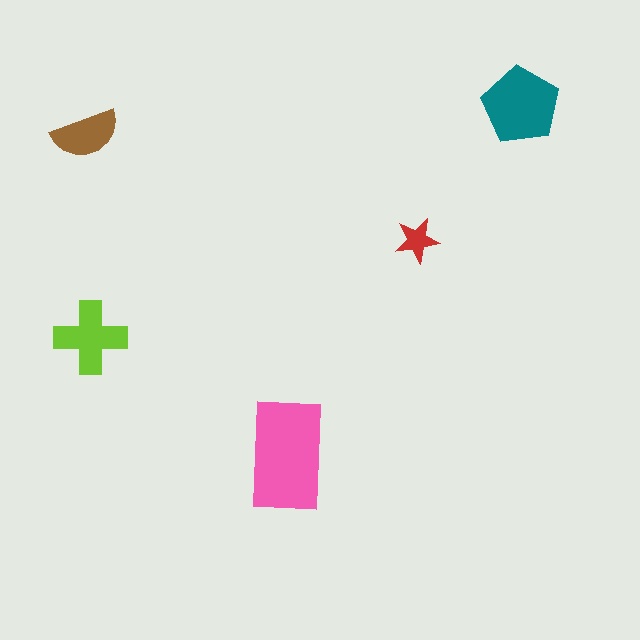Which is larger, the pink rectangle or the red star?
The pink rectangle.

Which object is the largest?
The pink rectangle.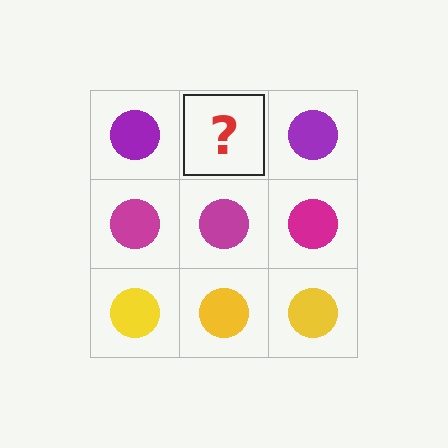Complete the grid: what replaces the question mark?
The question mark should be replaced with a purple circle.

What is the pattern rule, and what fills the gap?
The rule is that each row has a consistent color. The gap should be filled with a purple circle.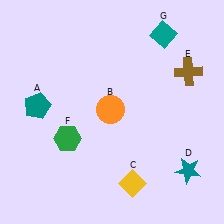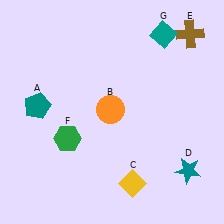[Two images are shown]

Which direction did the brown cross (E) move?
The brown cross (E) moved up.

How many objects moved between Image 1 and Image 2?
1 object moved between the two images.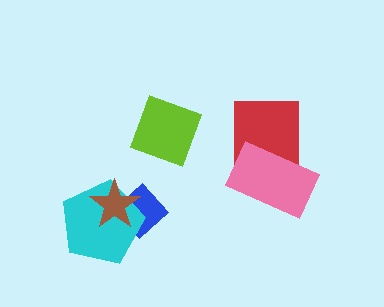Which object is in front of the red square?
The pink rectangle is in front of the red square.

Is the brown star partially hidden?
No, no other shape covers it.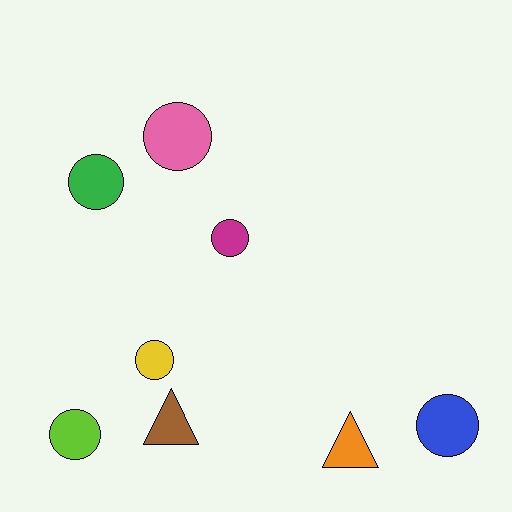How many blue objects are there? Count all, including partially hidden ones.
There is 1 blue object.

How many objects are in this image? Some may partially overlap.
There are 8 objects.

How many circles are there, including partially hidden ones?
There are 6 circles.